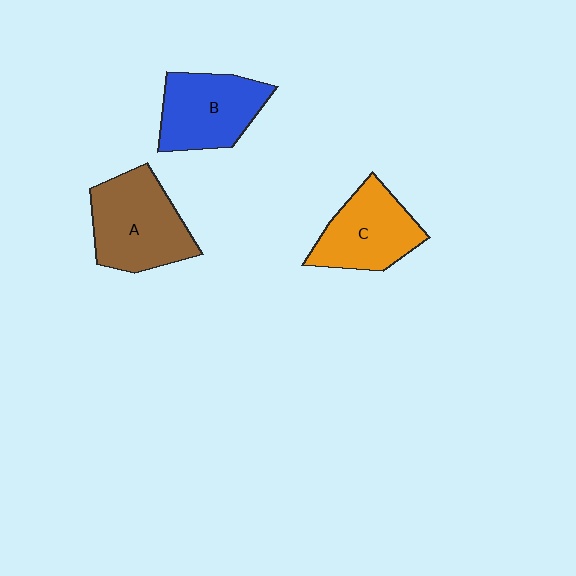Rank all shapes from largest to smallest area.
From largest to smallest: A (brown), B (blue), C (orange).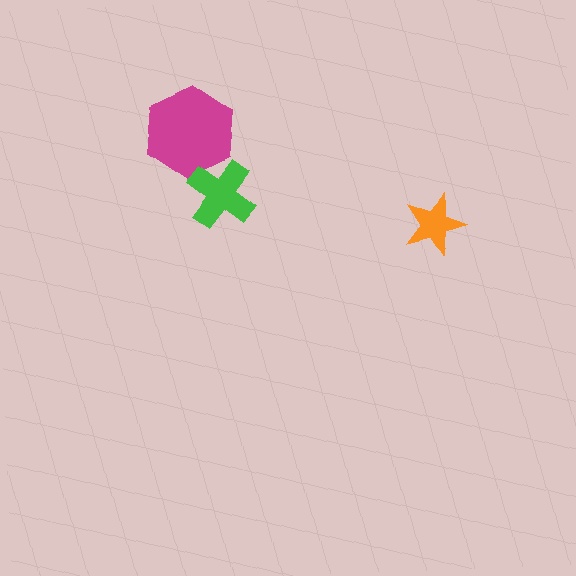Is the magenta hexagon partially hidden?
Yes, it is partially covered by another shape.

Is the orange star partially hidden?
No, no other shape covers it.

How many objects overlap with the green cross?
1 object overlaps with the green cross.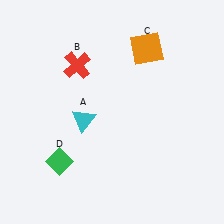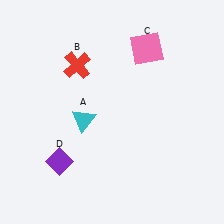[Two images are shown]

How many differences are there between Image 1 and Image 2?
There are 2 differences between the two images.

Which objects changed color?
C changed from orange to pink. D changed from green to purple.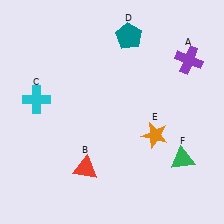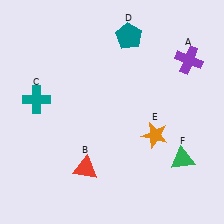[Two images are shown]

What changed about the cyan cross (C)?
In Image 1, C is cyan. In Image 2, it changed to teal.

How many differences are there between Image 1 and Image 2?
There is 1 difference between the two images.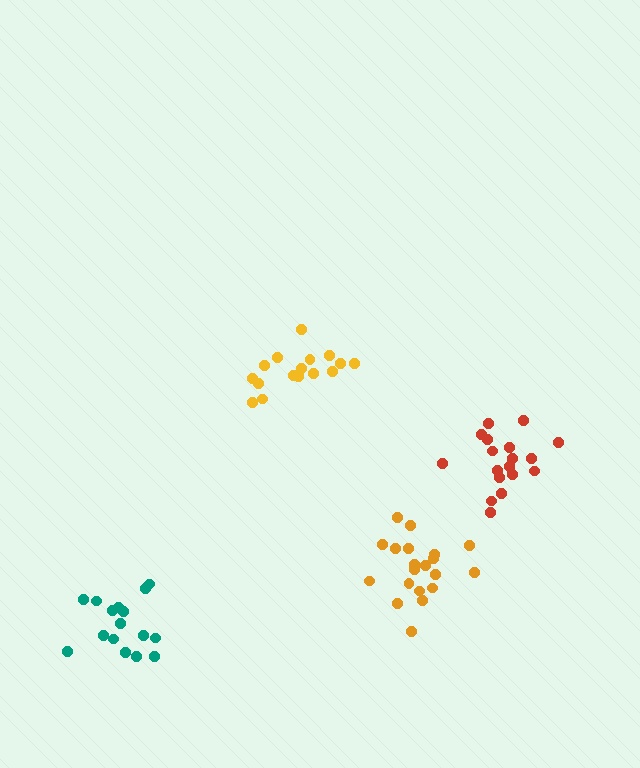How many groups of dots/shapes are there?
There are 4 groups.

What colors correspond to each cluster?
The clusters are colored: yellow, red, orange, teal.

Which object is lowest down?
The teal cluster is bottommost.